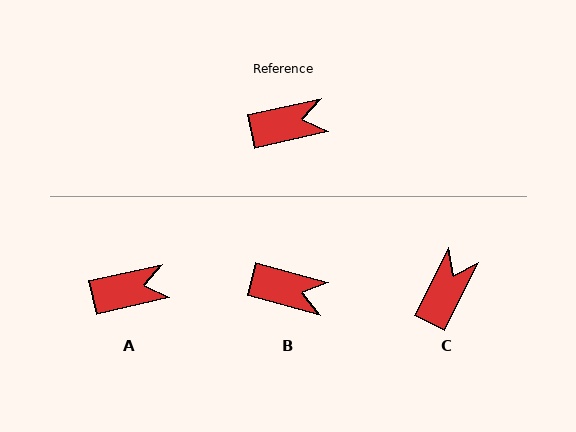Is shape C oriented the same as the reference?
No, it is off by about 50 degrees.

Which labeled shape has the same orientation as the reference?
A.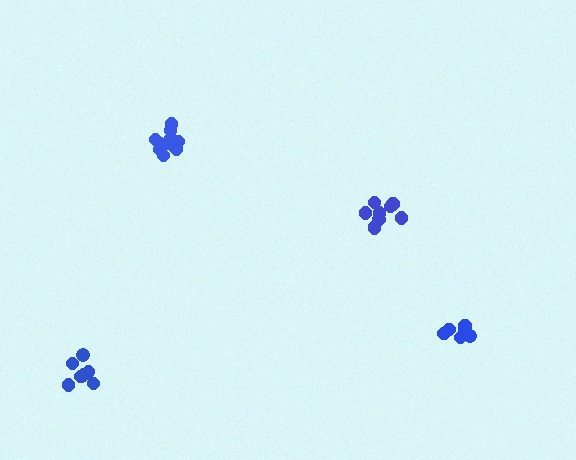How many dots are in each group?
Group 1: 11 dots, Group 2: 8 dots, Group 3: 7 dots, Group 4: 10 dots (36 total).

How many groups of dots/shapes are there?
There are 4 groups.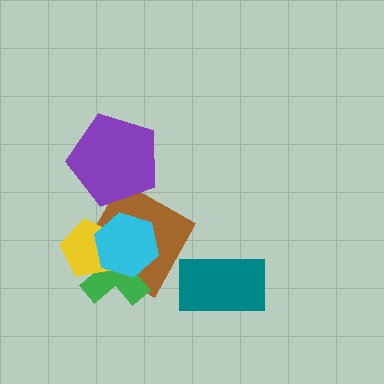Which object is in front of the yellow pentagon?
The cyan hexagon is in front of the yellow pentagon.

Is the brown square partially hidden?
Yes, it is partially covered by another shape.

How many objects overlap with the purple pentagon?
0 objects overlap with the purple pentagon.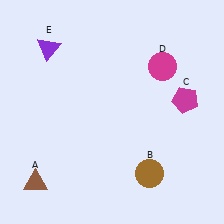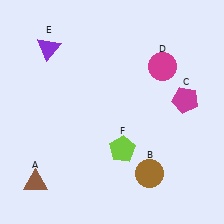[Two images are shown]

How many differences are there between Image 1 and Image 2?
There is 1 difference between the two images.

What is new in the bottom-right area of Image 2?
A lime pentagon (F) was added in the bottom-right area of Image 2.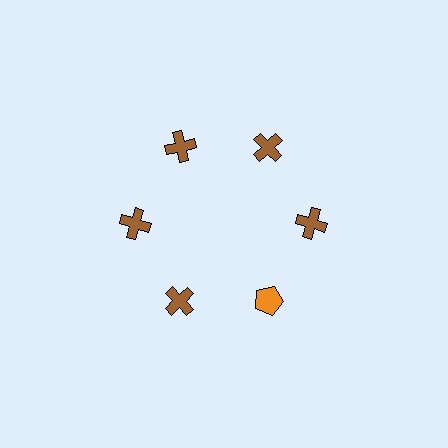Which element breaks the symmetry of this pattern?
The orange pentagon at roughly the 5 o'clock position breaks the symmetry. All other shapes are brown crosses.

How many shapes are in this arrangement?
There are 6 shapes arranged in a ring pattern.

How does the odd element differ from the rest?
It differs in both color (orange instead of brown) and shape (pentagon instead of cross).